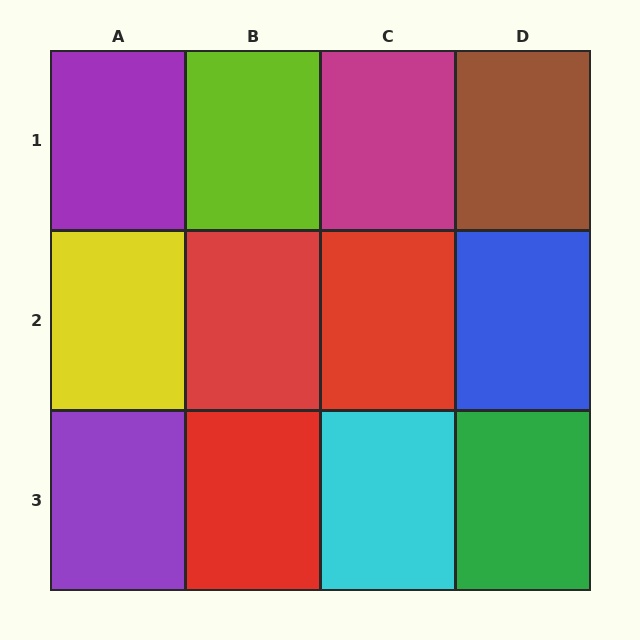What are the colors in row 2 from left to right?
Yellow, red, red, blue.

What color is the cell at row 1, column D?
Brown.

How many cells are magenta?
1 cell is magenta.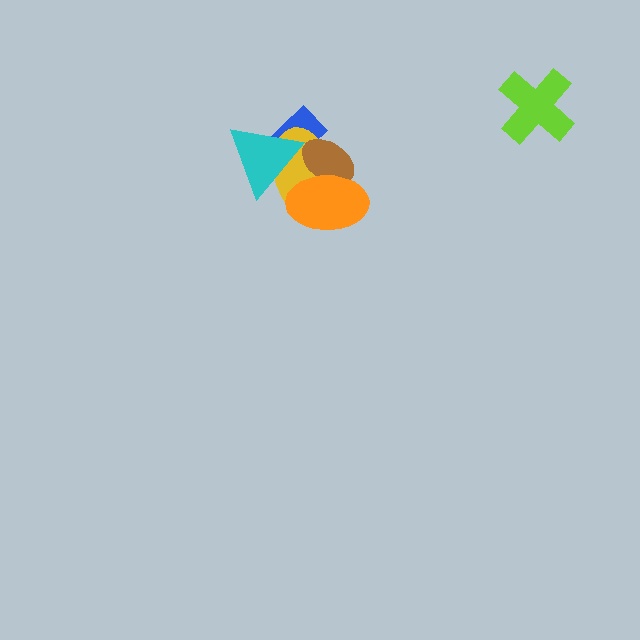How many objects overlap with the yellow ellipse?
4 objects overlap with the yellow ellipse.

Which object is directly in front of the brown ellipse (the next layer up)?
The orange ellipse is directly in front of the brown ellipse.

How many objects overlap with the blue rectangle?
3 objects overlap with the blue rectangle.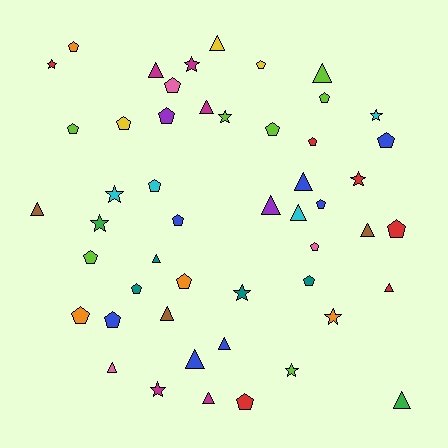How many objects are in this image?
There are 50 objects.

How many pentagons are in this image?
There are 22 pentagons.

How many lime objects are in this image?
There are 7 lime objects.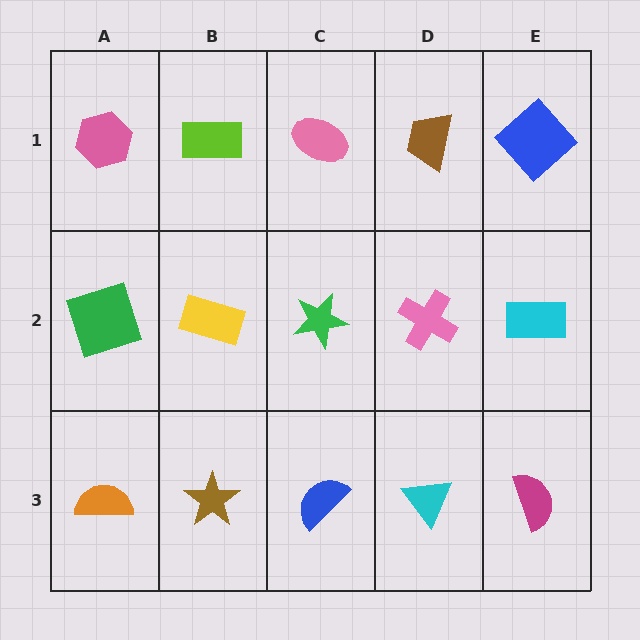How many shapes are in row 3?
5 shapes.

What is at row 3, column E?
A magenta semicircle.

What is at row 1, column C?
A pink ellipse.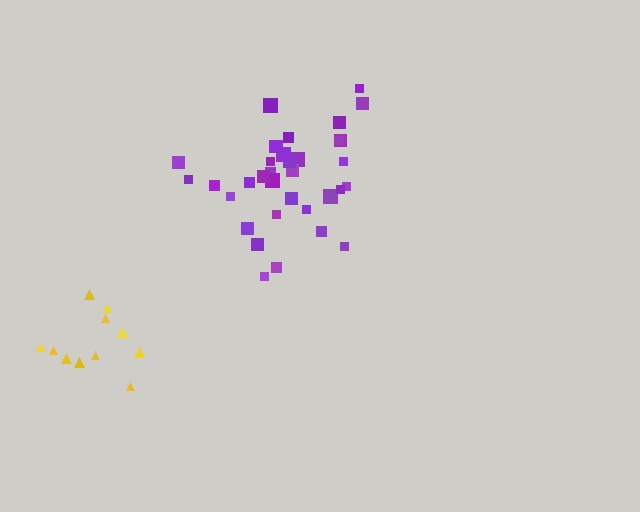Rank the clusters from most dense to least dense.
purple, yellow.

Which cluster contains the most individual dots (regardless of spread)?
Purple (35).